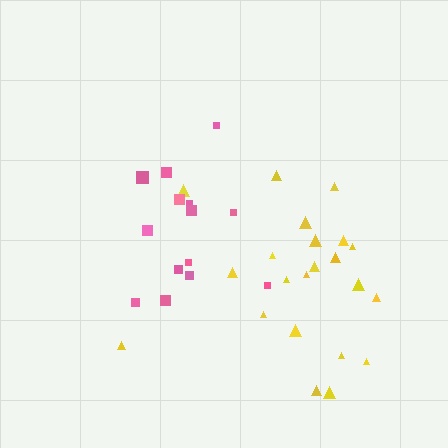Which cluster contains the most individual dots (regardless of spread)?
Yellow (22).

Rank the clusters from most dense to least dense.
pink, yellow.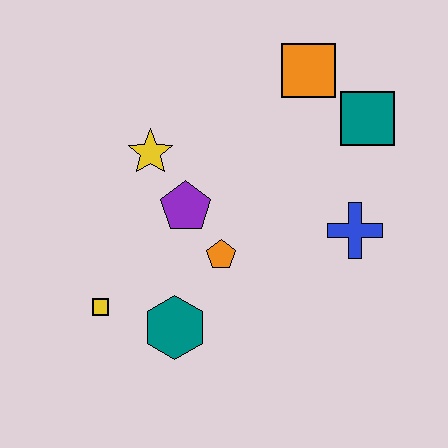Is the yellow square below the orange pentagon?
Yes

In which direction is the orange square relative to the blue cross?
The orange square is above the blue cross.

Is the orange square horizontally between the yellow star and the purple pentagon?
No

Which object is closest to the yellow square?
The teal hexagon is closest to the yellow square.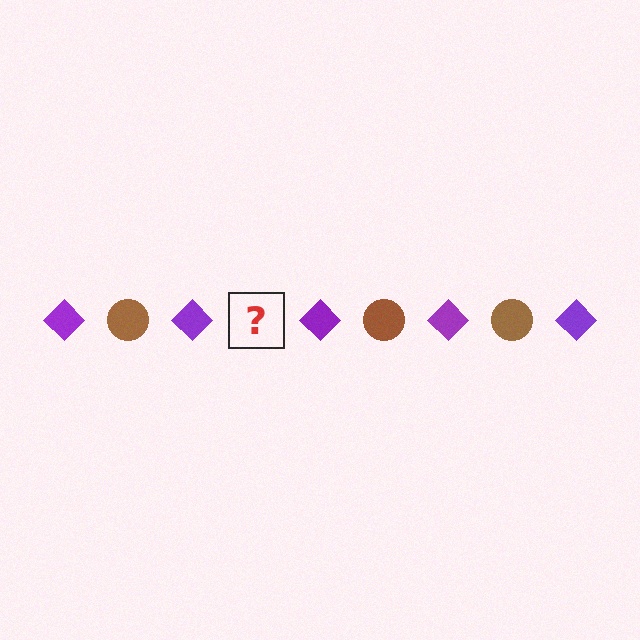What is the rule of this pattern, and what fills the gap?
The rule is that the pattern alternates between purple diamond and brown circle. The gap should be filled with a brown circle.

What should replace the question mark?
The question mark should be replaced with a brown circle.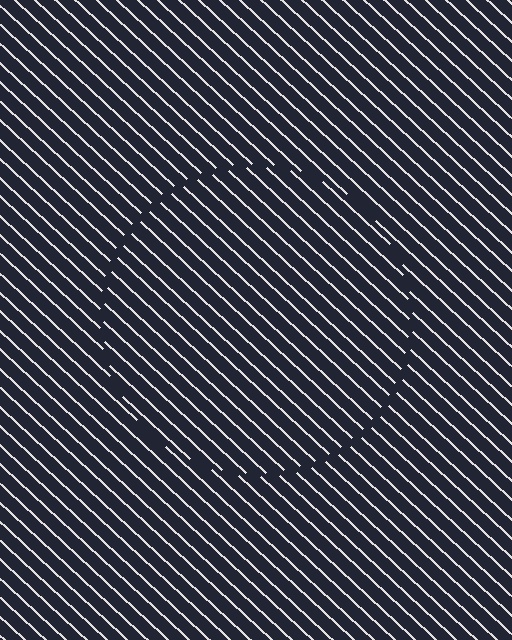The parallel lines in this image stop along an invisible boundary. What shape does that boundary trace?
An illusory circle. The interior of the shape contains the same grating, shifted by half a period — the contour is defined by the phase discontinuity where line-ends from the inner and outer gratings abut.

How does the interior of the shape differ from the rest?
The interior of the shape contains the same grating, shifted by half a period — the contour is defined by the phase discontinuity where line-ends from the inner and outer gratings abut.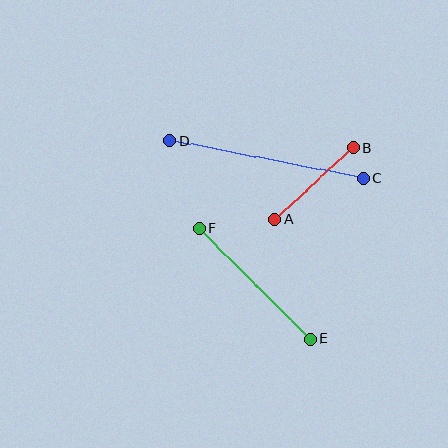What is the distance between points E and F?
The distance is approximately 156 pixels.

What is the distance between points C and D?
The distance is approximately 197 pixels.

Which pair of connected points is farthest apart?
Points C and D are farthest apart.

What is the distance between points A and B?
The distance is approximately 107 pixels.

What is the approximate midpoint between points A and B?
The midpoint is at approximately (314, 184) pixels.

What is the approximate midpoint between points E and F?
The midpoint is at approximately (255, 284) pixels.